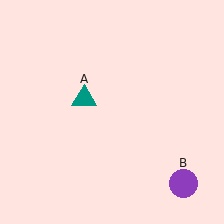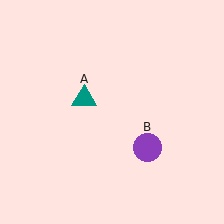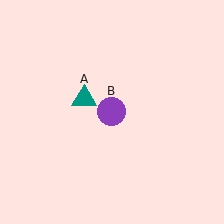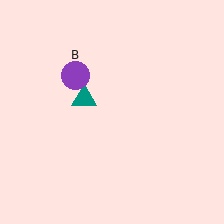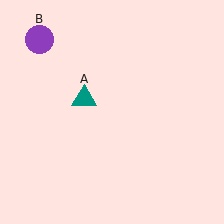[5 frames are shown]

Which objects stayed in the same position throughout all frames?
Teal triangle (object A) remained stationary.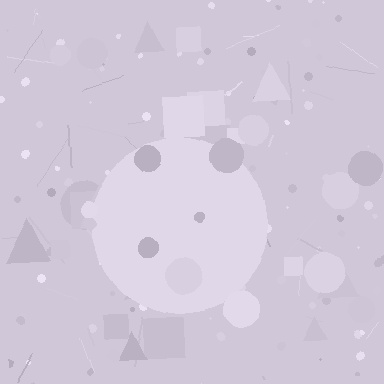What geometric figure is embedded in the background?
A circle is embedded in the background.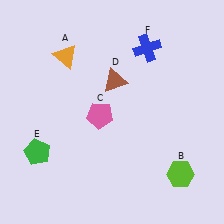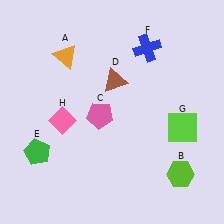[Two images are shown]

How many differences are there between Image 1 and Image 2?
There are 2 differences between the two images.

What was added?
A lime square (G), a pink diamond (H) were added in Image 2.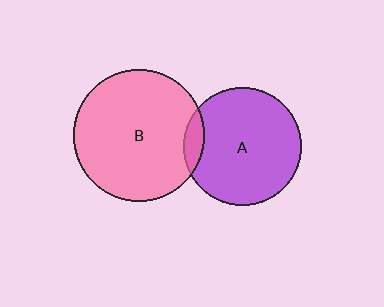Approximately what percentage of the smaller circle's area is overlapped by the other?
Approximately 10%.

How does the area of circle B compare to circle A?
Approximately 1.2 times.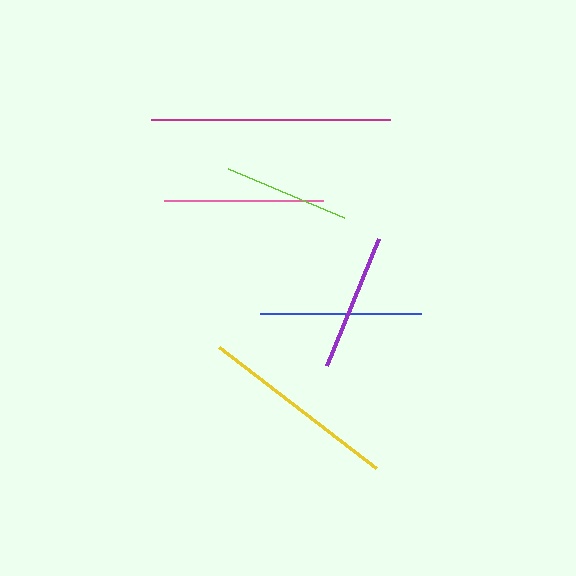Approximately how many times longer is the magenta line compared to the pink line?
The magenta line is approximately 1.5 times the length of the pink line.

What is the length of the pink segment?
The pink segment is approximately 160 pixels long.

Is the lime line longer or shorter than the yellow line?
The yellow line is longer than the lime line.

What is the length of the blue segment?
The blue segment is approximately 160 pixels long.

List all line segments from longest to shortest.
From longest to shortest: magenta, yellow, blue, pink, purple, lime.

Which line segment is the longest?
The magenta line is the longest at approximately 239 pixels.